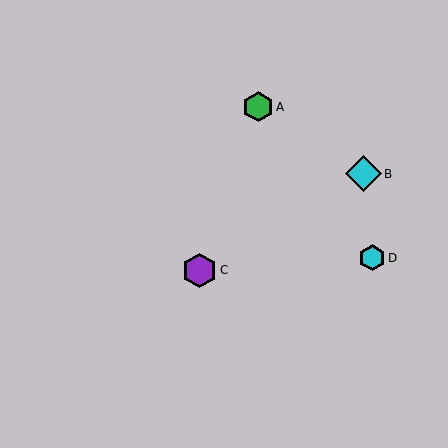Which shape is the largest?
The cyan diamond (labeled B) is the largest.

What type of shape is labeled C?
Shape C is a purple hexagon.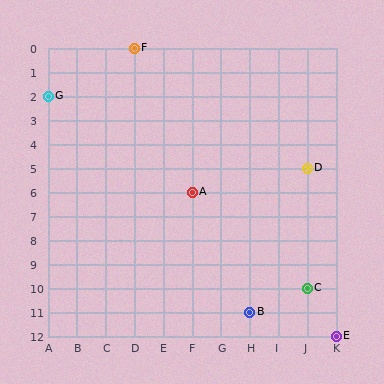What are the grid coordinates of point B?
Point B is at grid coordinates (H, 11).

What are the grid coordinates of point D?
Point D is at grid coordinates (J, 5).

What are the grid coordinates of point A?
Point A is at grid coordinates (F, 6).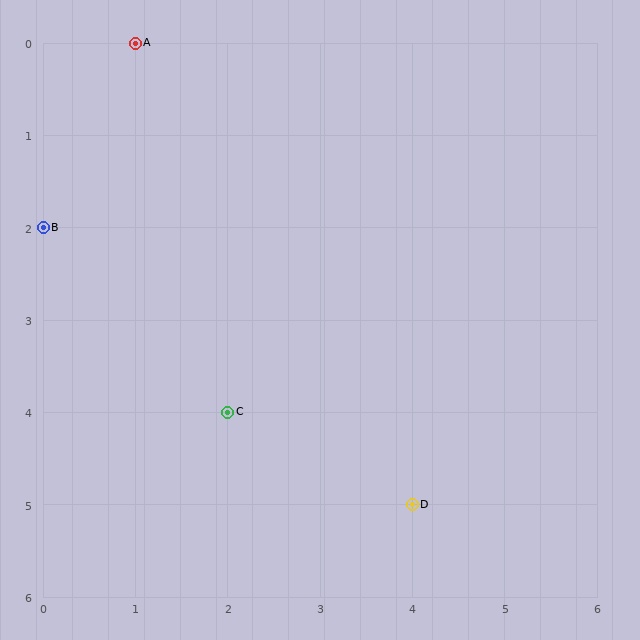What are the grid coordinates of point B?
Point B is at grid coordinates (0, 2).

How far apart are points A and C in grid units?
Points A and C are 1 column and 4 rows apart (about 4.1 grid units diagonally).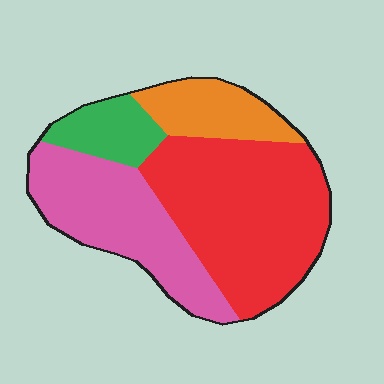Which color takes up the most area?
Red, at roughly 45%.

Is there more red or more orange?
Red.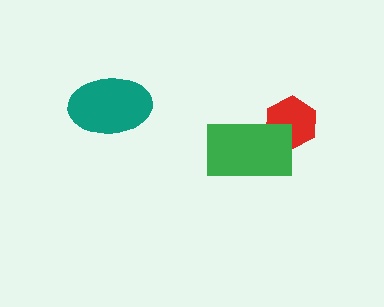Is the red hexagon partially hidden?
Yes, it is partially covered by another shape.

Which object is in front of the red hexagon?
The green rectangle is in front of the red hexagon.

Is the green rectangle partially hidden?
No, no other shape covers it.